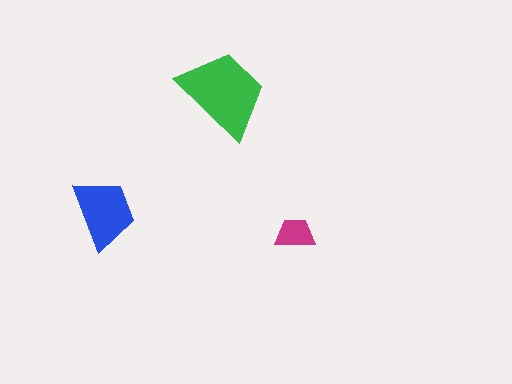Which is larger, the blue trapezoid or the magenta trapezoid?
The blue one.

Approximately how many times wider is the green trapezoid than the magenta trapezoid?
About 2.5 times wider.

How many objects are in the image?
There are 3 objects in the image.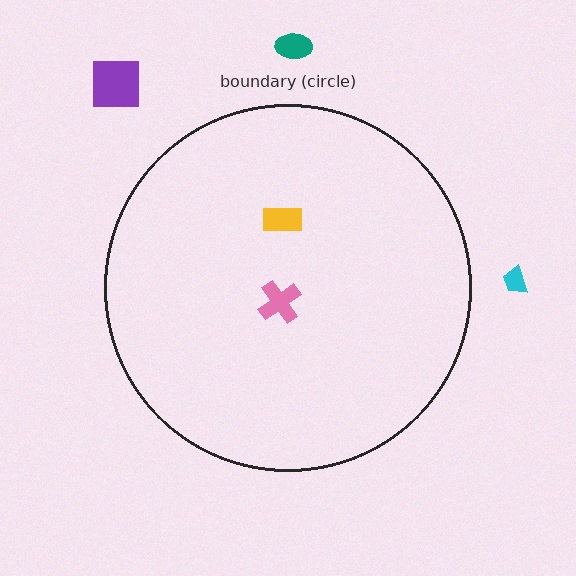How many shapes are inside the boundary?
2 inside, 3 outside.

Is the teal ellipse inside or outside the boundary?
Outside.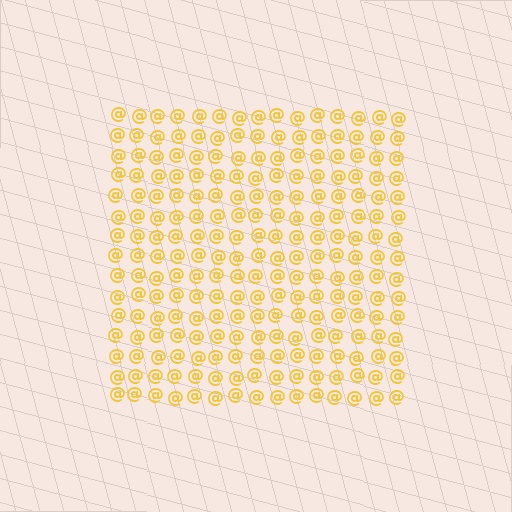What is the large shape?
The large shape is a square.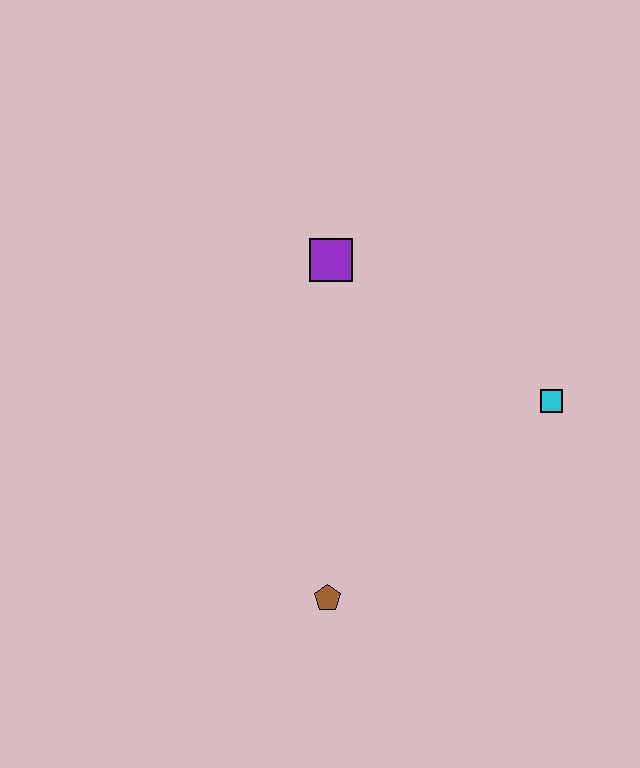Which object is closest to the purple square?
The cyan square is closest to the purple square.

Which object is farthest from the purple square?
The brown pentagon is farthest from the purple square.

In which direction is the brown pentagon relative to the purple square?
The brown pentagon is below the purple square.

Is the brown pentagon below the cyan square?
Yes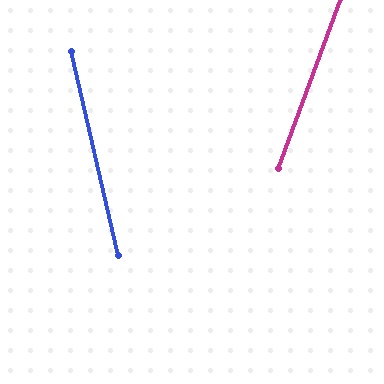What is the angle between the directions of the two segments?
Approximately 33 degrees.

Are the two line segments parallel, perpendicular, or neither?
Neither parallel nor perpendicular — they differ by about 33°.